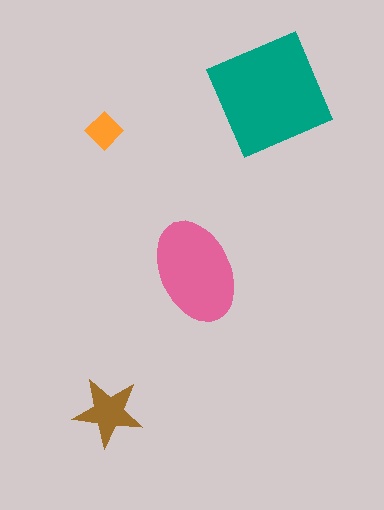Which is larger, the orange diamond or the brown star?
The brown star.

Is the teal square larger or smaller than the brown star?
Larger.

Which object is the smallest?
The orange diamond.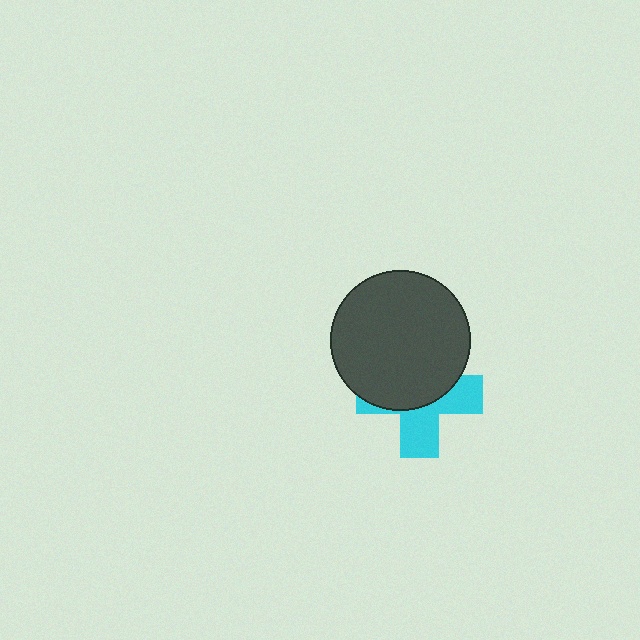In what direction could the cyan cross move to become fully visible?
The cyan cross could move down. That would shift it out from behind the dark gray circle entirely.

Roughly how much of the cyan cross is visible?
A small part of it is visible (roughly 44%).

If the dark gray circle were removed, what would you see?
You would see the complete cyan cross.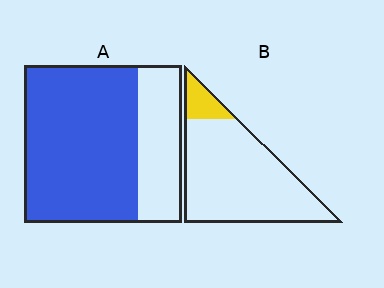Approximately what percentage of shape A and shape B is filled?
A is approximately 70% and B is approximately 10%.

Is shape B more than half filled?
No.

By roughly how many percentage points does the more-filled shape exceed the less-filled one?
By roughly 60 percentage points (A over B).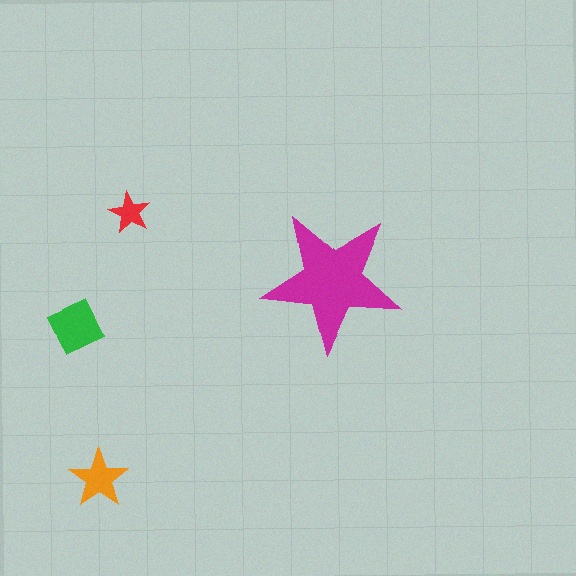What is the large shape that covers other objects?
A magenta star.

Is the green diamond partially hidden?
No, the green diamond is fully visible.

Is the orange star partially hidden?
No, the orange star is fully visible.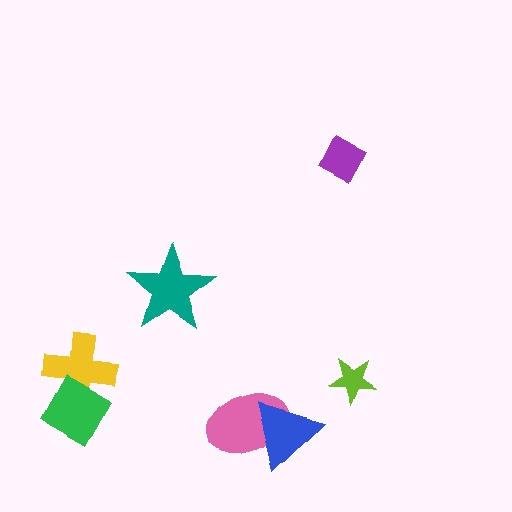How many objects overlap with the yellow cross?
1 object overlaps with the yellow cross.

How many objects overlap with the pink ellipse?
1 object overlaps with the pink ellipse.